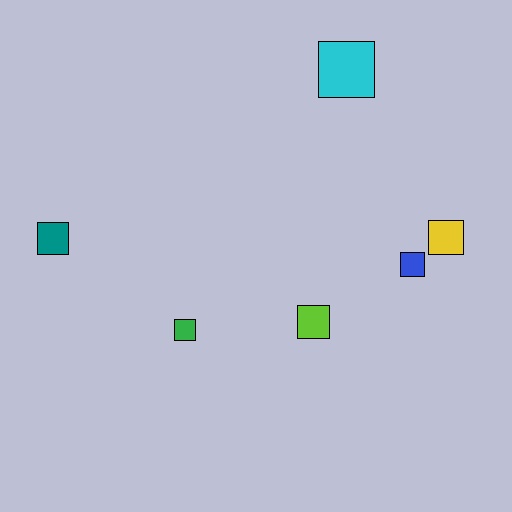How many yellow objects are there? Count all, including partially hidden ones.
There is 1 yellow object.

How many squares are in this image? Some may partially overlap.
There are 6 squares.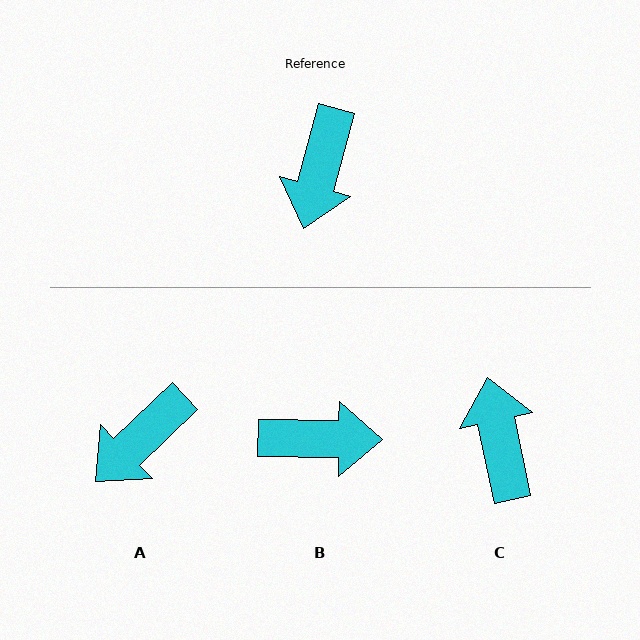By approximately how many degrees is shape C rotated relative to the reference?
Approximately 153 degrees clockwise.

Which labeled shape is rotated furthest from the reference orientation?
C, about 153 degrees away.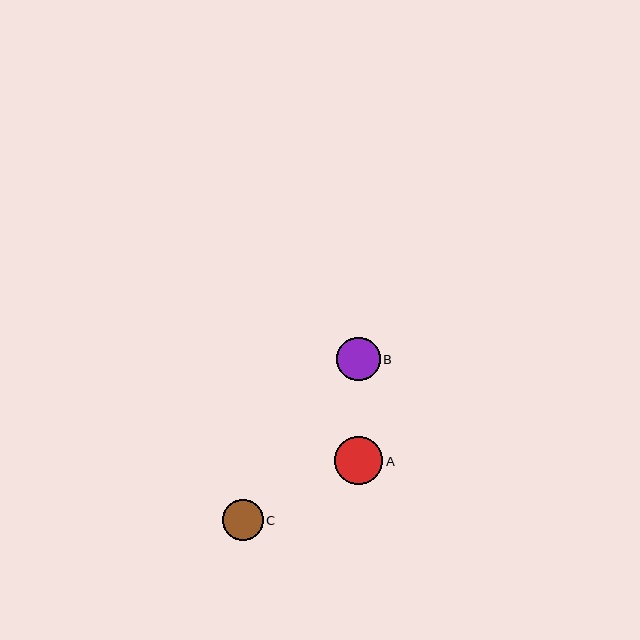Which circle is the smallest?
Circle C is the smallest with a size of approximately 40 pixels.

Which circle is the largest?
Circle A is the largest with a size of approximately 48 pixels.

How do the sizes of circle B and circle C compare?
Circle B and circle C are approximately the same size.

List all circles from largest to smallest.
From largest to smallest: A, B, C.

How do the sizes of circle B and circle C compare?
Circle B and circle C are approximately the same size.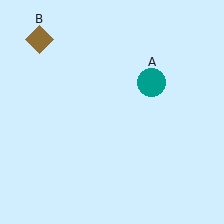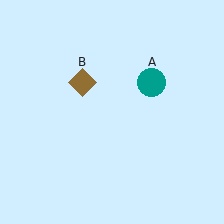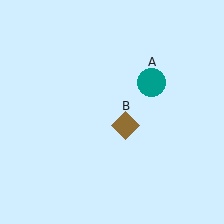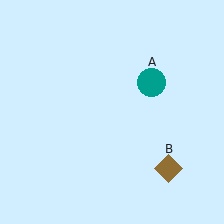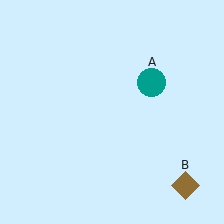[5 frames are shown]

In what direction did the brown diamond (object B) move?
The brown diamond (object B) moved down and to the right.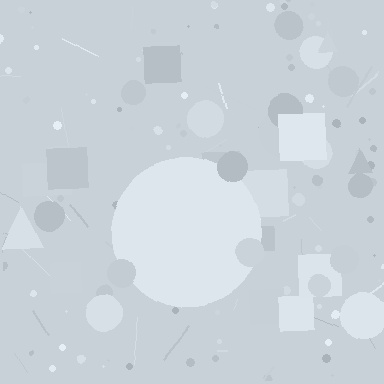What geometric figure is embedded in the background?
A circle is embedded in the background.